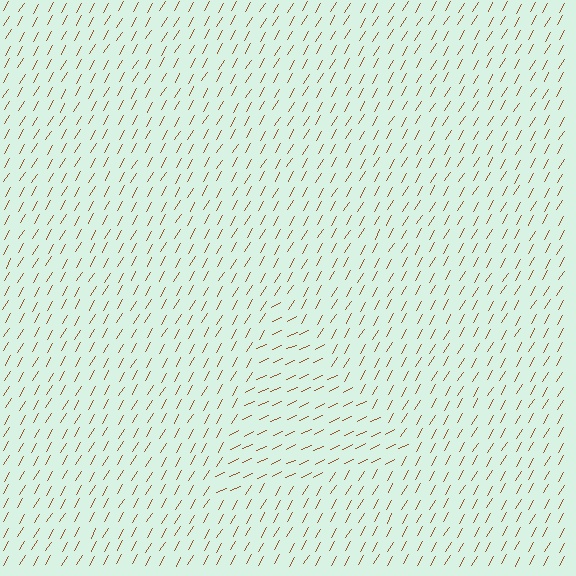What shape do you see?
I see a triangle.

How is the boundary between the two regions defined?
The boundary is defined purely by a change in line orientation (approximately 35 degrees difference). All lines are the same color and thickness.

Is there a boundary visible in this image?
Yes, there is a texture boundary formed by a change in line orientation.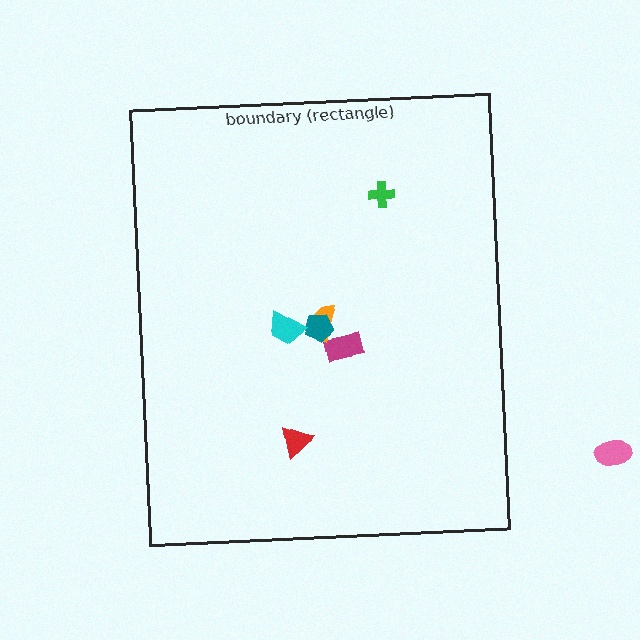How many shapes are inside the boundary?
6 inside, 1 outside.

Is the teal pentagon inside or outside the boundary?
Inside.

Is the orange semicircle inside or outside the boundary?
Inside.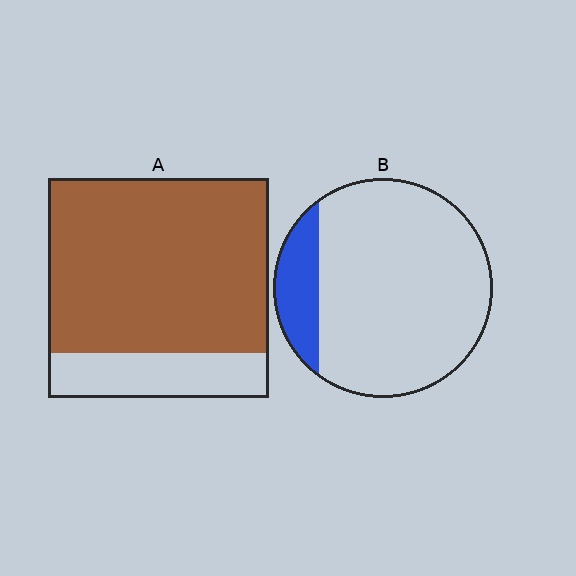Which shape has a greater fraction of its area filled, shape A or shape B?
Shape A.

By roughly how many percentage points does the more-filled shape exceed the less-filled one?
By roughly 65 percentage points (A over B).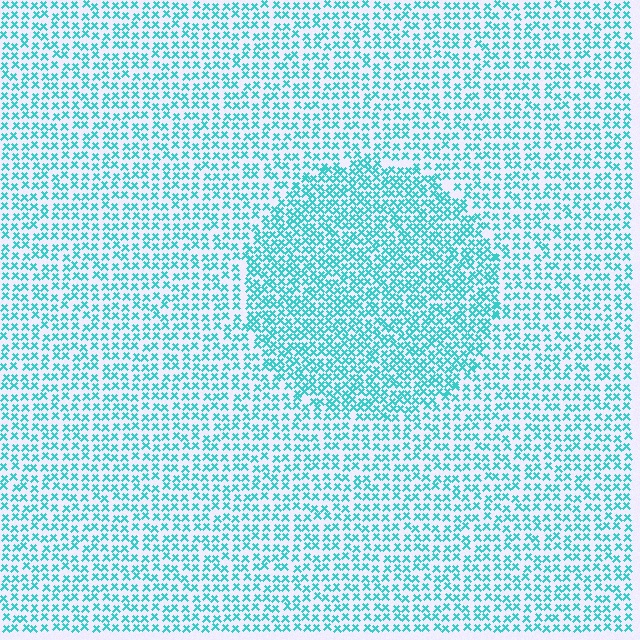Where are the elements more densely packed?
The elements are more densely packed inside the circle boundary.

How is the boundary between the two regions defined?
The boundary is defined by a change in element density (approximately 1.6x ratio). All elements are the same color, size, and shape.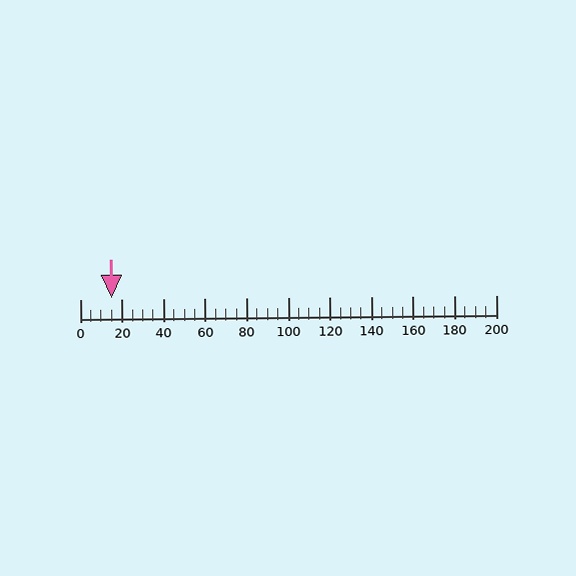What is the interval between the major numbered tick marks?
The major tick marks are spaced 20 units apart.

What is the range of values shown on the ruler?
The ruler shows values from 0 to 200.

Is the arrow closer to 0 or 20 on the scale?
The arrow is closer to 20.